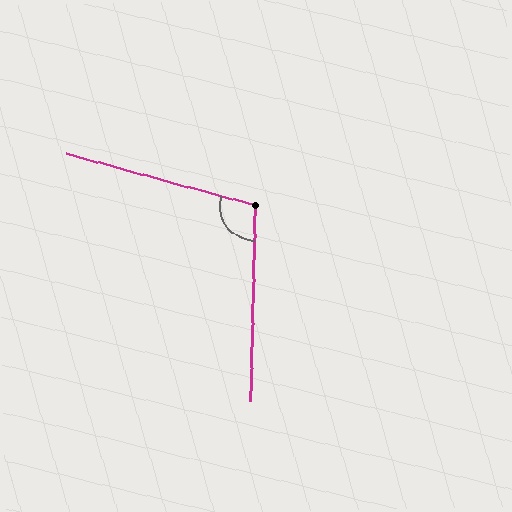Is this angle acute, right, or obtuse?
It is obtuse.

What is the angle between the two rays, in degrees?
Approximately 104 degrees.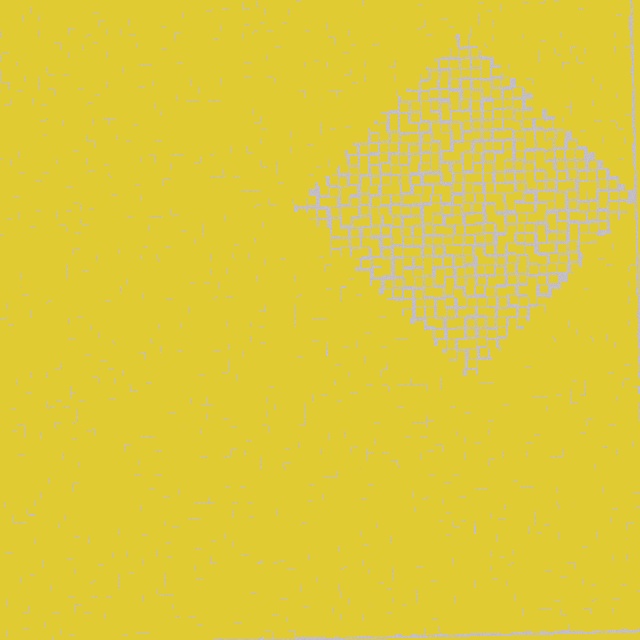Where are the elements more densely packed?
The elements are more densely packed outside the diamond boundary.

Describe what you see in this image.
The image contains small yellow elements arranged at two different densities. A diamond-shaped region is visible where the elements are less densely packed than the surrounding area.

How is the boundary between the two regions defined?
The boundary is defined by a change in element density (approximately 1.9x ratio). All elements are the same color, size, and shape.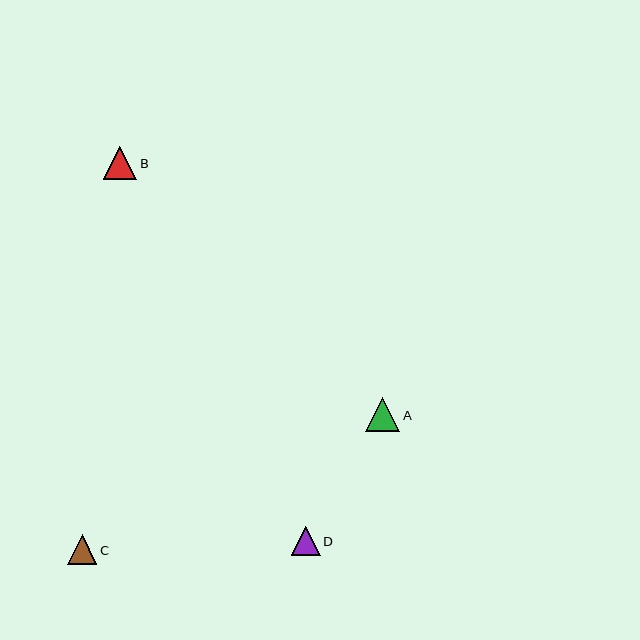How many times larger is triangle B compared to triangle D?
Triangle B is approximately 1.2 times the size of triangle D.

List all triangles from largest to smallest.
From largest to smallest: A, B, C, D.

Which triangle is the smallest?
Triangle D is the smallest with a size of approximately 29 pixels.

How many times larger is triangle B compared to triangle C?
Triangle B is approximately 1.1 times the size of triangle C.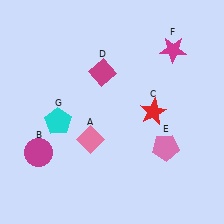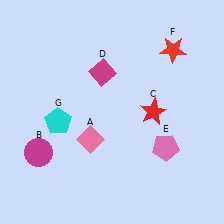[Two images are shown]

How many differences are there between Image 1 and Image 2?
There is 1 difference between the two images.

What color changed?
The star (F) changed from magenta in Image 1 to red in Image 2.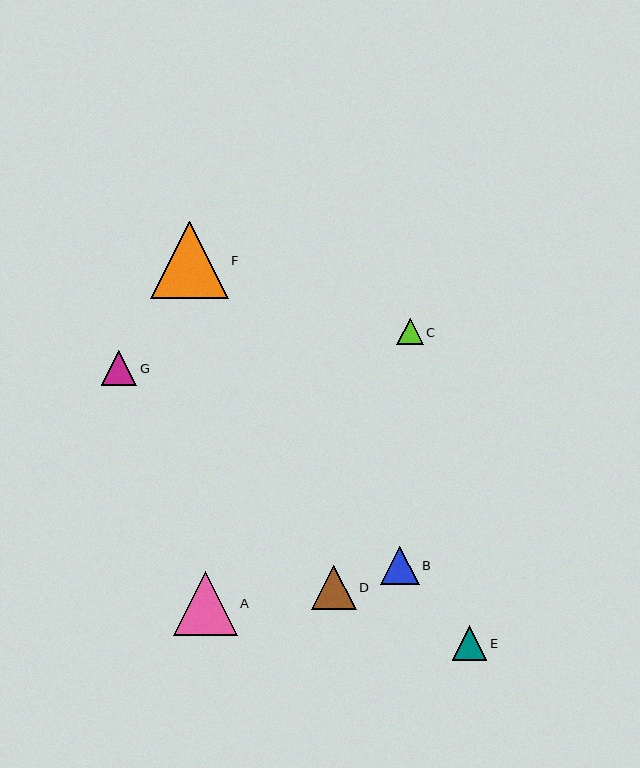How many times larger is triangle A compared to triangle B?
Triangle A is approximately 1.7 times the size of triangle B.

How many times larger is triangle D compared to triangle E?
Triangle D is approximately 1.3 times the size of triangle E.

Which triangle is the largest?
Triangle F is the largest with a size of approximately 77 pixels.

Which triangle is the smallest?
Triangle C is the smallest with a size of approximately 26 pixels.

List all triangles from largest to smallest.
From largest to smallest: F, A, D, B, G, E, C.